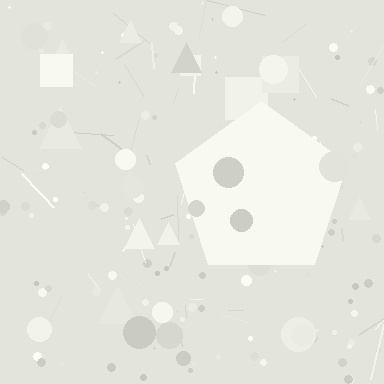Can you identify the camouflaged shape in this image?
The camouflaged shape is a pentagon.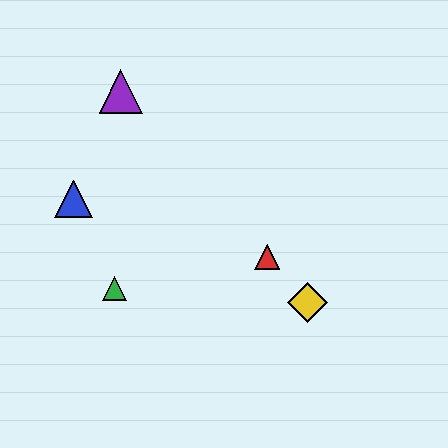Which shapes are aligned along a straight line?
The red triangle, the yellow diamond, the purple triangle are aligned along a straight line.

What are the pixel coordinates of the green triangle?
The green triangle is at (114, 288).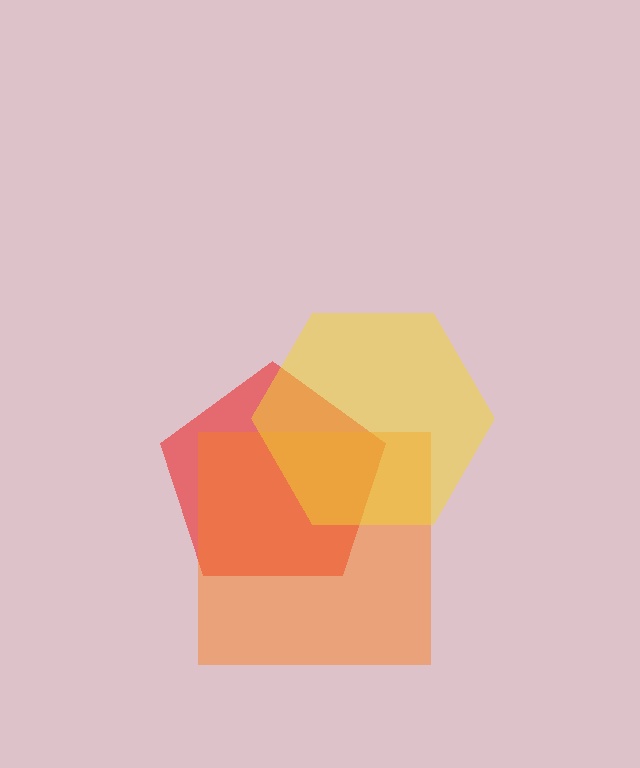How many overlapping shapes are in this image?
There are 3 overlapping shapes in the image.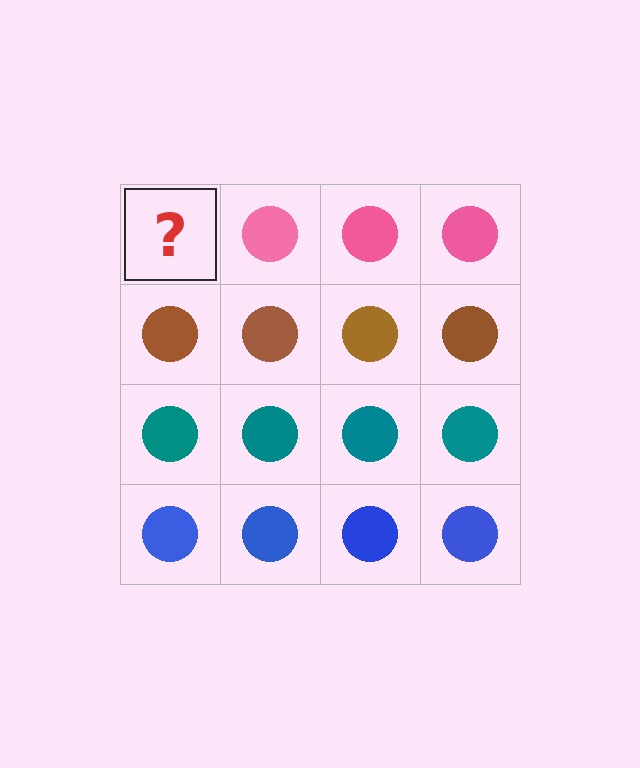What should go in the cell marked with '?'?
The missing cell should contain a pink circle.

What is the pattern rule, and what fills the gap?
The rule is that each row has a consistent color. The gap should be filled with a pink circle.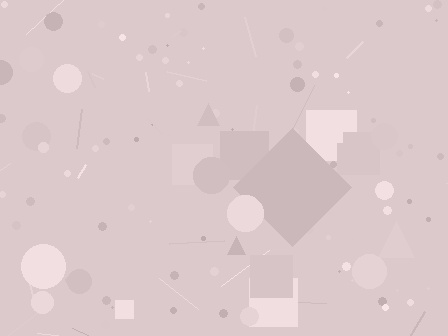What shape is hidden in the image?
A diamond is hidden in the image.